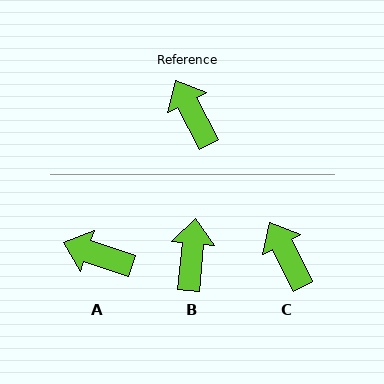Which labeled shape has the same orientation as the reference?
C.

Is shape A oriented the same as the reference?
No, it is off by about 44 degrees.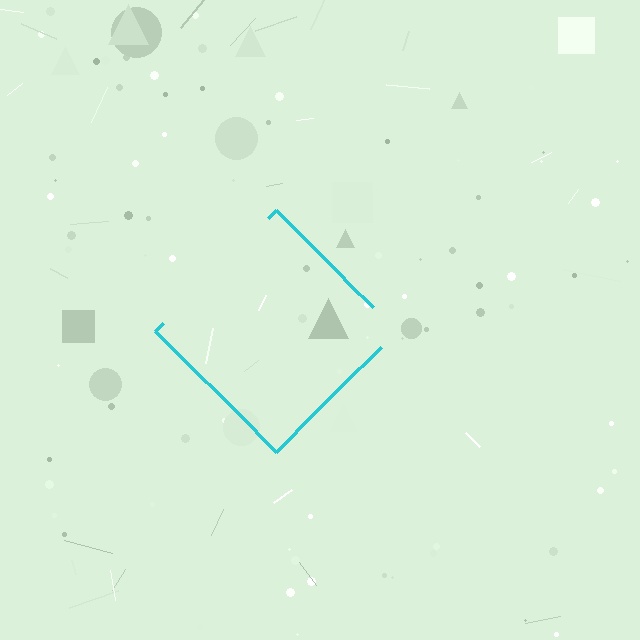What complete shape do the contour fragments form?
The contour fragments form a diamond.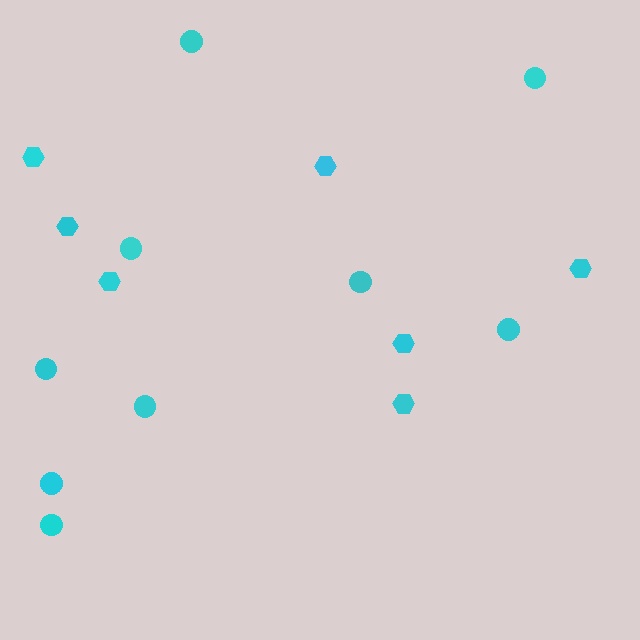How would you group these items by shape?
There are 2 groups: one group of hexagons (7) and one group of circles (9).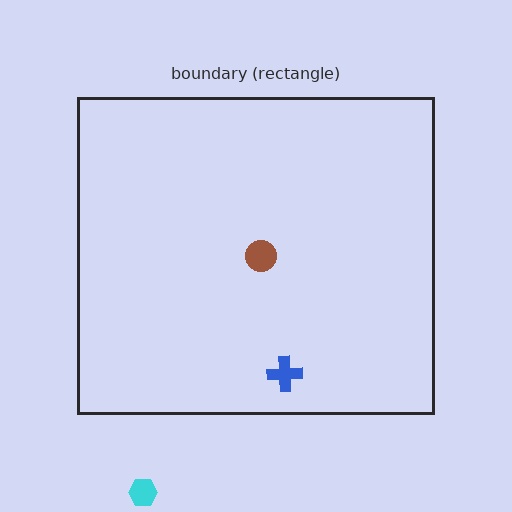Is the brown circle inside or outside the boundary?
Inside.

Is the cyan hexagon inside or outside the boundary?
Outside.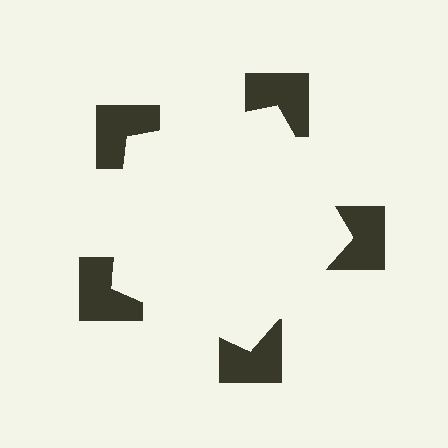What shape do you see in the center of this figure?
An illusory pentagon — its edges are inferred from the aligned wedge cuts in the notched squares, not physically drawn.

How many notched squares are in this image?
There are 5 — one at each vertex of the illusory pentagon.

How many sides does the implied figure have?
5 sides.